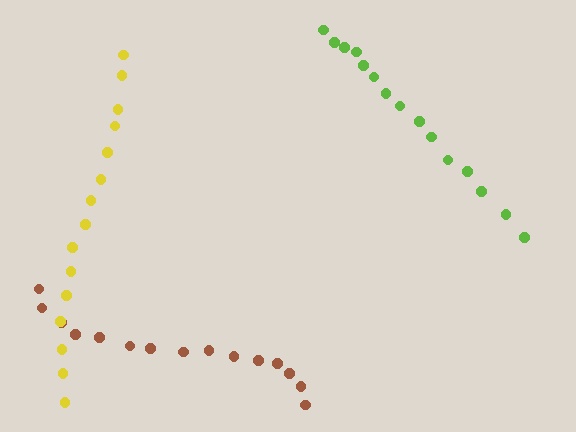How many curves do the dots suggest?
There are 3 distinct paths.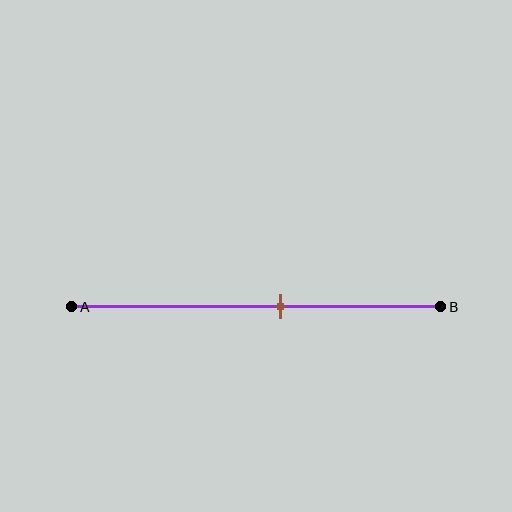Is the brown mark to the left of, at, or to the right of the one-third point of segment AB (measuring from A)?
The brown mark is to the right of the one-third point of segment AB.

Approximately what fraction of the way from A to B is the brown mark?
The brown mark is approximately 55% of the way from A to B.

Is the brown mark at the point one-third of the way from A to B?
No, the mark is at about 55% from A, not at the 33% one-third point.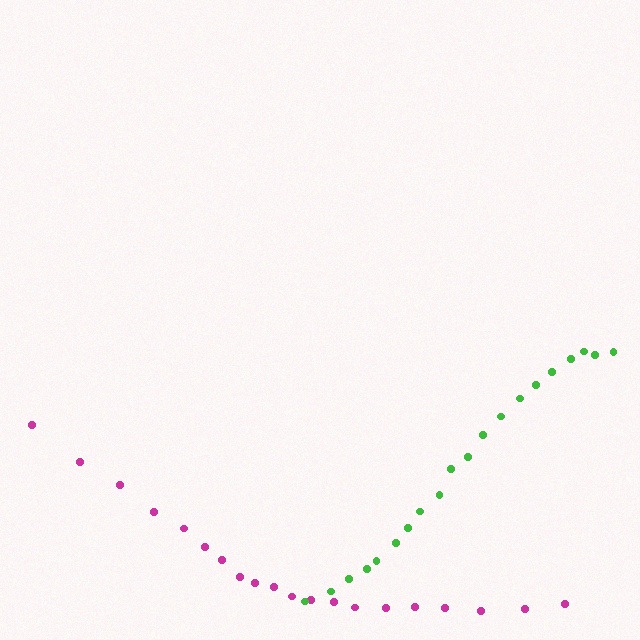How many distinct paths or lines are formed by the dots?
There are 2 distinct paths.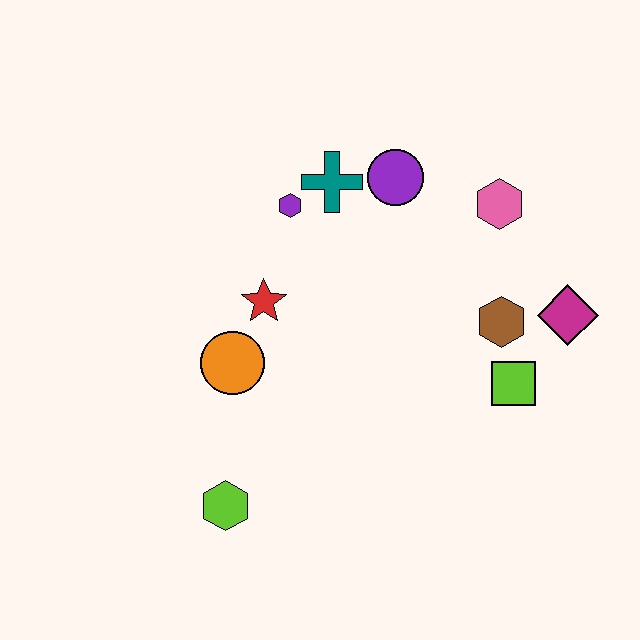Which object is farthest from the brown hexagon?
The lime hexagon is farthest from the brown hexagon.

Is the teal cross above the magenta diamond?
Yes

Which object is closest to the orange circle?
The red star is closest to the orange circle.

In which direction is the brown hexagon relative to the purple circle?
The brown hexagon is below the purple circle.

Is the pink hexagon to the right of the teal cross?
Yes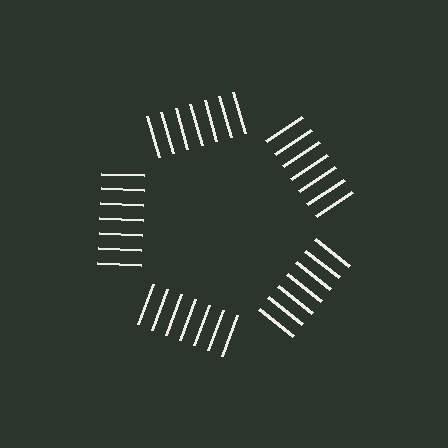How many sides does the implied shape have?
5 sides — the line-ends trace a pentagon.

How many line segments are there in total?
35 — 7 along each of the 5 edges.